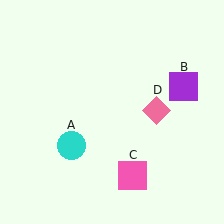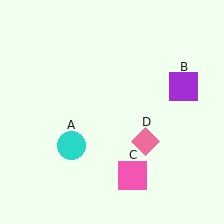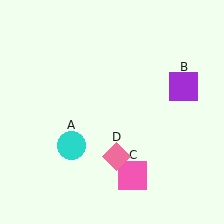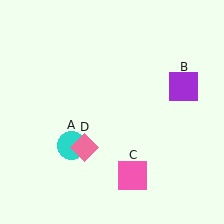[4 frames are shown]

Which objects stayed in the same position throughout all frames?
Cyan circle (object A) and purple square (object B) and pink square (object C) remained stationary.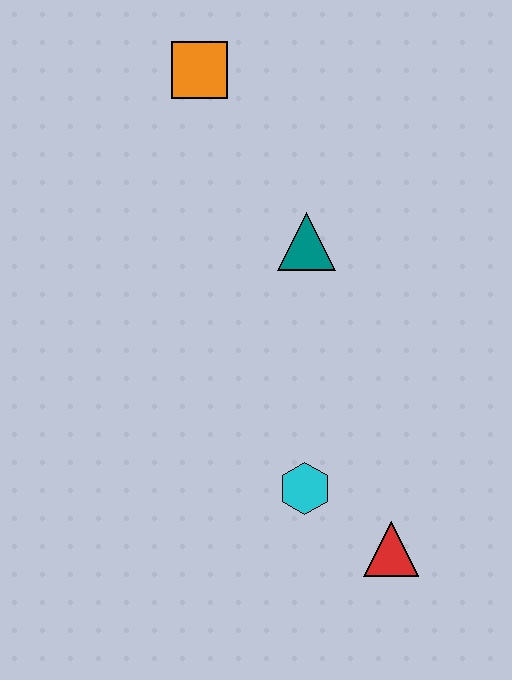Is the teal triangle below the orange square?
Yes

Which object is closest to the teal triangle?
The orange square is closest to the teal triangle.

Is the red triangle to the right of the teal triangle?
Yes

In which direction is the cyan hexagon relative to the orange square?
The cyan hexagon is below the orange square.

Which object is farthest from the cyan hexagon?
The orange square is farthest from the cyan hexagon.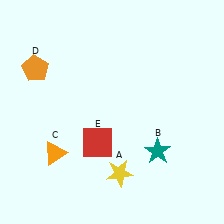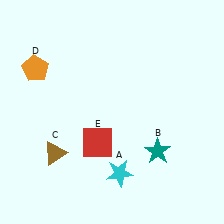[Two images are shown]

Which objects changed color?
A changed from yellow to cyan. C changed from orange to brown.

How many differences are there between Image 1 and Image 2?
There are 2 differences between the two images.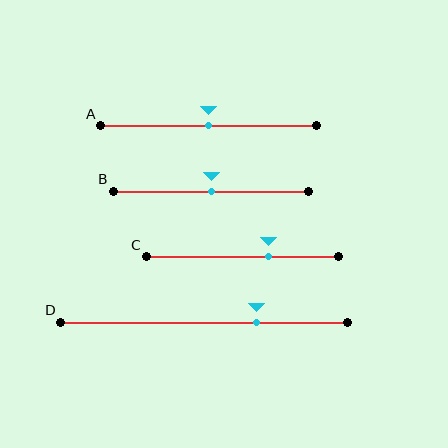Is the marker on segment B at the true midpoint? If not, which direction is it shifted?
Yes, the marker on segment B is at the true midpoint.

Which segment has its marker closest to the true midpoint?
Segment A has its marker closest to the true midpoint.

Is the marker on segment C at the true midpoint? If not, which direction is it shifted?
No, the marker on segment C is shifted to the right by about 13% of the segment length.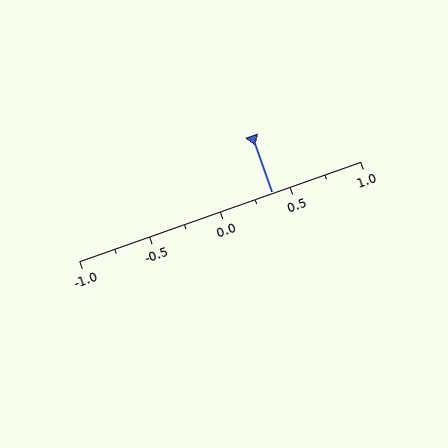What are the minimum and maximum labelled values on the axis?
The axis runs from -1.0 to 1.0.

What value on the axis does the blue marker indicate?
The marker indicates approximately 0.38.